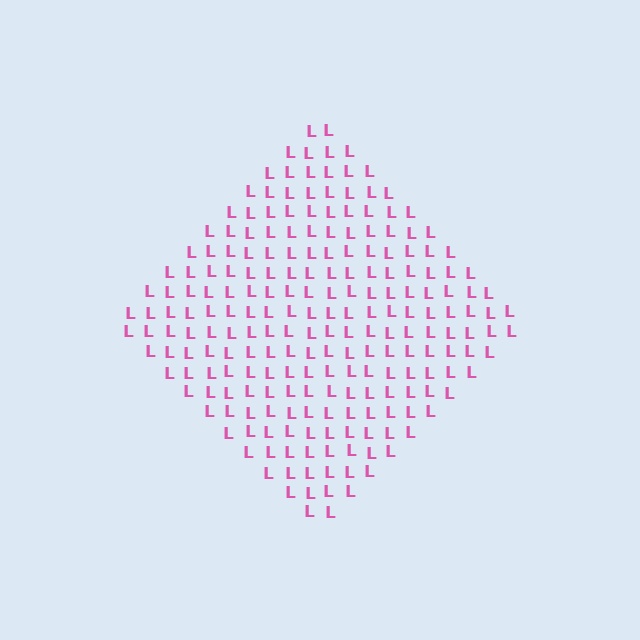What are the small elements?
The small elements are letter L's.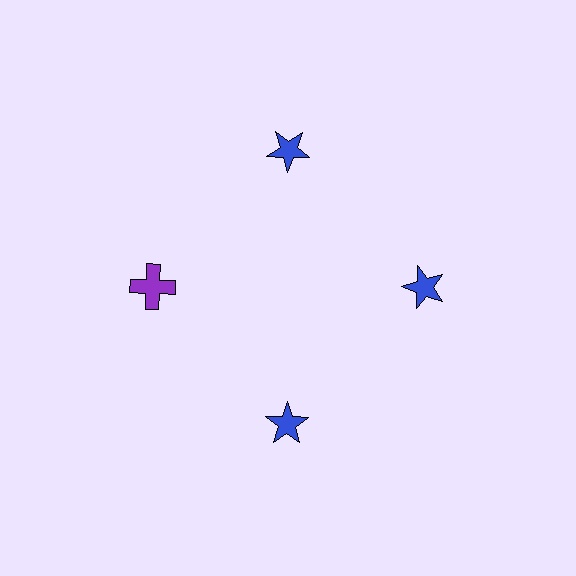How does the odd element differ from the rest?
It differs in both color (purple instead of blue) and shape (cross instead of star).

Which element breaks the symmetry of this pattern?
The purple cross at roughly the 9 o'clock position breaks the symmetry. All other shapes are blue stars.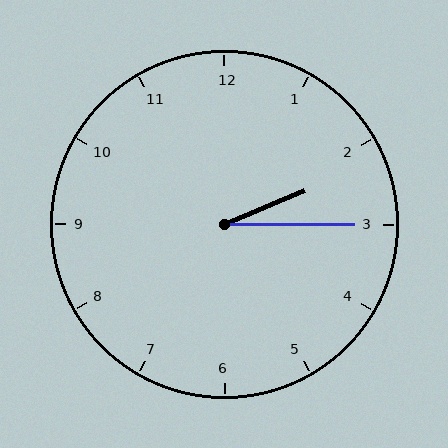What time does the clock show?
2:15.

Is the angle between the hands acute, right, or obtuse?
It is acute.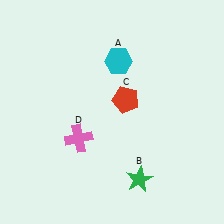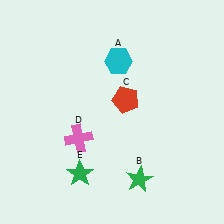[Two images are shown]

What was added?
A green star (E) was added in Image 2.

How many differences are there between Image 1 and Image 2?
There is 1 difference between the two images.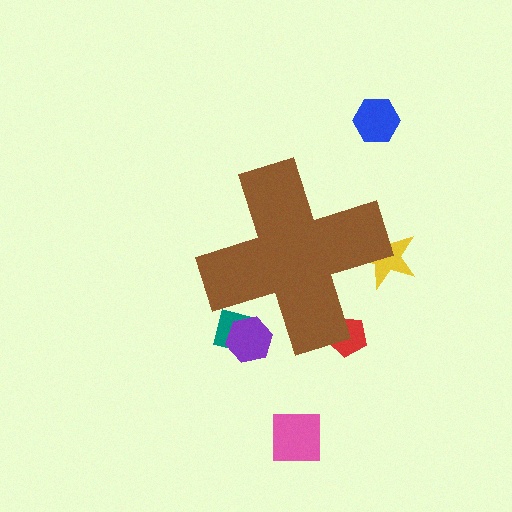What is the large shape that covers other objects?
A brown cross.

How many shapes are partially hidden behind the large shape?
4 shapes are partially hidden.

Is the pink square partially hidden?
No, the pink square is fully visible.